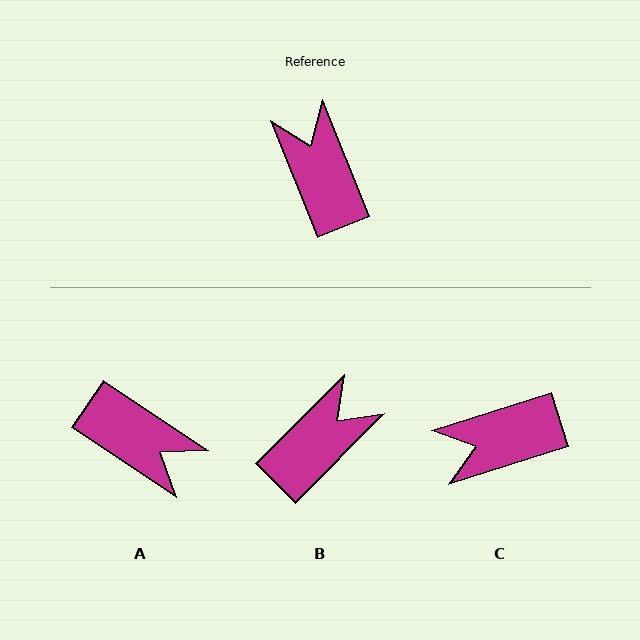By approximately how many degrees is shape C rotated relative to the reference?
Approximately 86 degrees counter-clockwise.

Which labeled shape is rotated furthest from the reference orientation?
A, about 146 degrees away.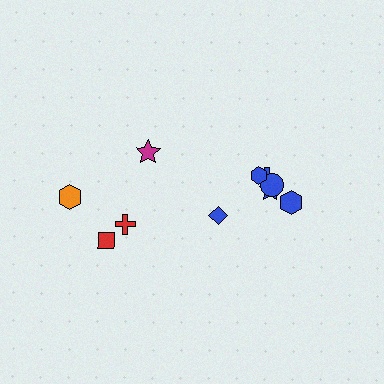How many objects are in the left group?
There are 4 objects.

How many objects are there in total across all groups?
There are 10 objects.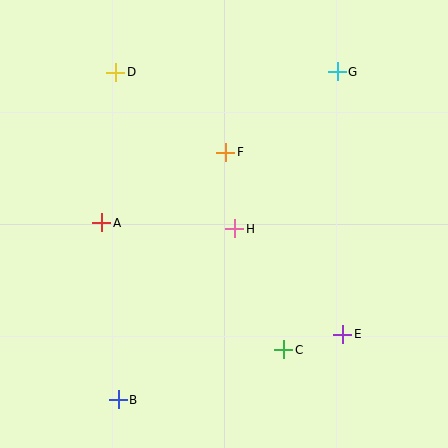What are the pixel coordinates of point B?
Point B is at (118, 400).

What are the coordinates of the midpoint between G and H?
The midpoint between G and H is at (286, 150).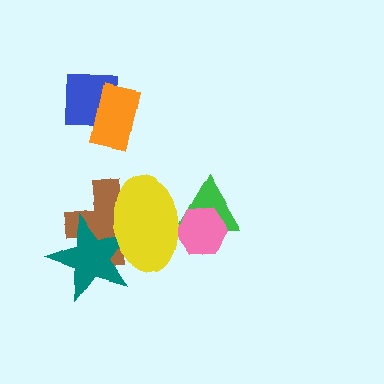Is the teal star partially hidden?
Yes, it is partially covered by another shape.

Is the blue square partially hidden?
Yes, it is partially covered by another shape.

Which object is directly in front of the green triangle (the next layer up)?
The pink hexagon is directly in front of the green triangle.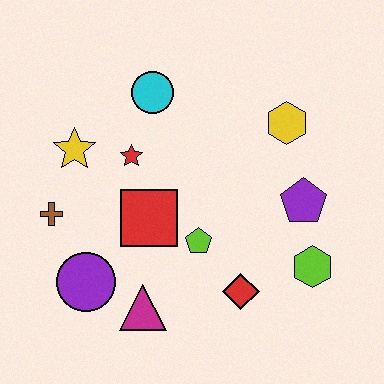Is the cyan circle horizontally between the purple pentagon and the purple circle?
Yes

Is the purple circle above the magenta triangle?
Yes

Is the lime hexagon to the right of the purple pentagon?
Yes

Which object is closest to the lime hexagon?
The purple pentagon is closest to the lime hexagon.